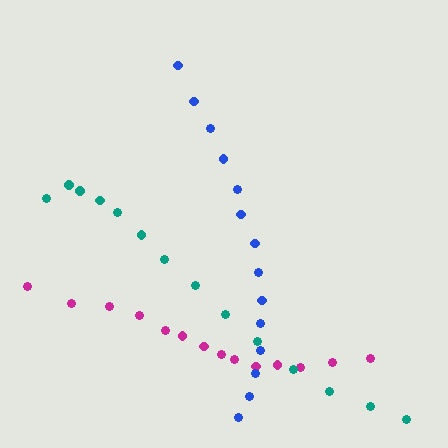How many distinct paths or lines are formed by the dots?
There are 3 distinct paths.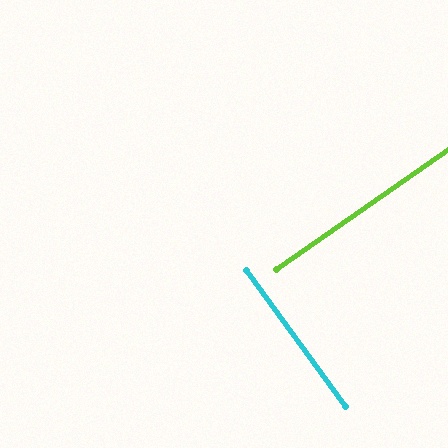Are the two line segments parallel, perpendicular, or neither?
Perpendicular — they meet at approximately 88°.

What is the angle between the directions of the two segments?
Approximately 88 degrees.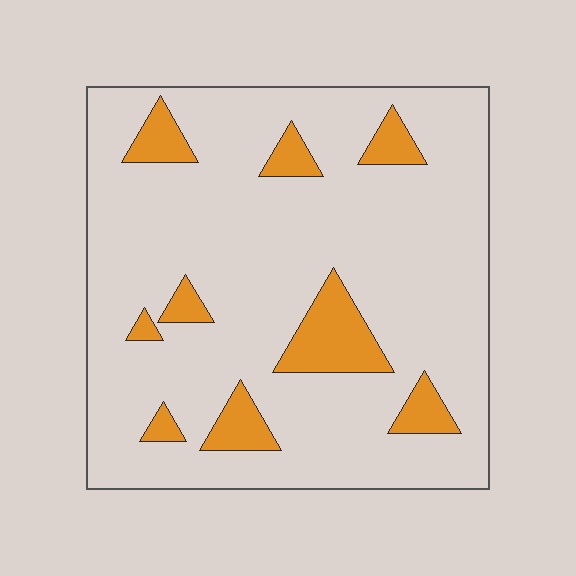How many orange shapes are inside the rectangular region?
9.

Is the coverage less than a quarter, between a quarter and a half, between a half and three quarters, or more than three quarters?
Less than a quarter.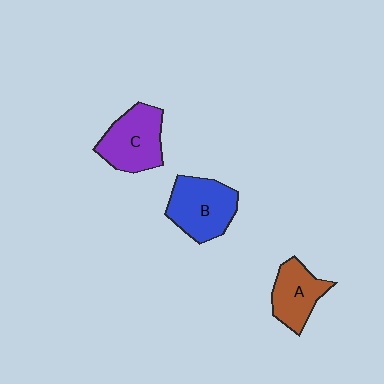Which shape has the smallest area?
Shape A (brown).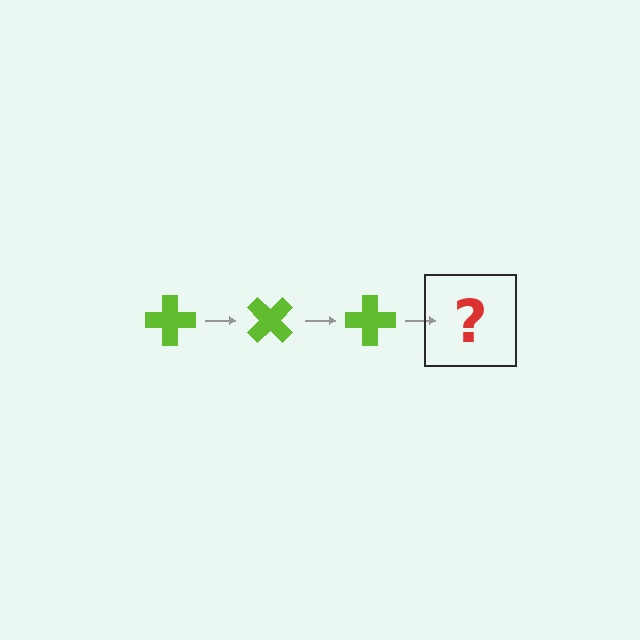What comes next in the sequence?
The next element should be a lime cross rotated 135 degrees.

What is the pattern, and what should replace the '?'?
The pattern is that the cross rotates 45 degrees each step. The '?' should be a lime cross rotated 135 degrees.